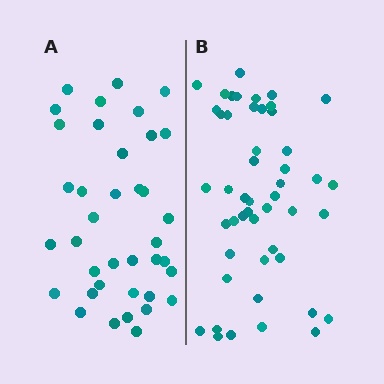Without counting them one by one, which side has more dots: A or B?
Region B (the right region) has more dots.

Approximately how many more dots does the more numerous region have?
Region B has roughly 12 or so more dots than region A.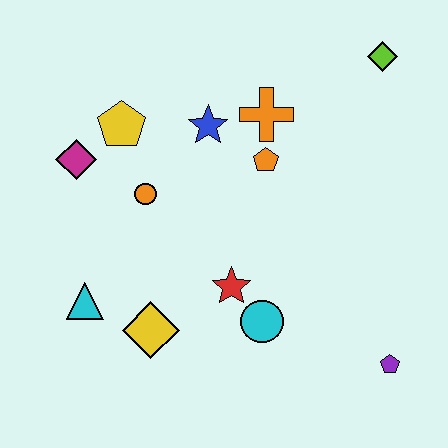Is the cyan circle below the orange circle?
Yes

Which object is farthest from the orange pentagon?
The purple pentagon is farthest from the orange pentagon.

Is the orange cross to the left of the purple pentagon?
Yes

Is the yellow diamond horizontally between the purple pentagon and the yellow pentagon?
Yes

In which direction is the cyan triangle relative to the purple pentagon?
The cyan triangle is to the left of the purple pentagon.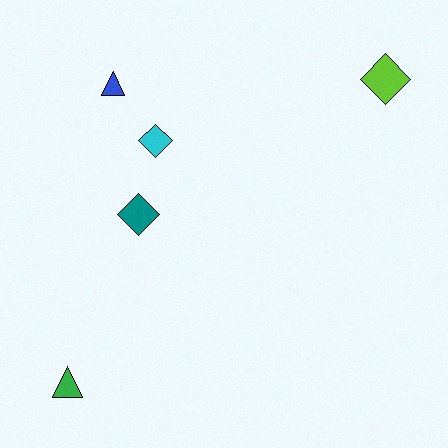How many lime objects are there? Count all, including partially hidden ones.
There is 1 lime object.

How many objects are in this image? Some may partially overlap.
There are 5 objects.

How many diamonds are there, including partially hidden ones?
There are 3 diamonds.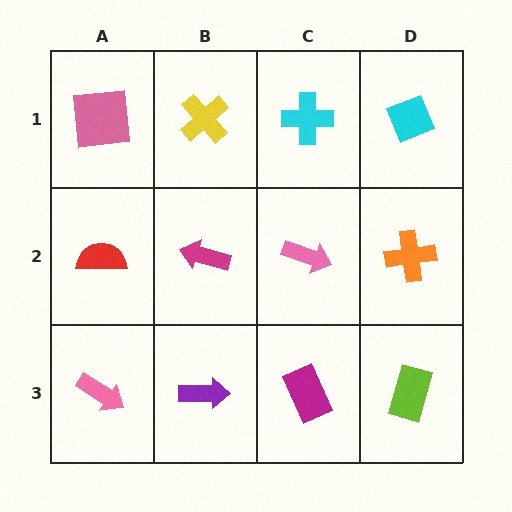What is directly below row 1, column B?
A magenta arrow.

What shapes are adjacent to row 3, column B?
A magenta arrow (row 2, column B), a pink arrow (row 3, column A), a magenta rectangle (row 3, column C).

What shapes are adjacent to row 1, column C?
A pink arrow (row 2, column C), a yellow cross (row 1, column B), a cyan diamond (row 1, column D).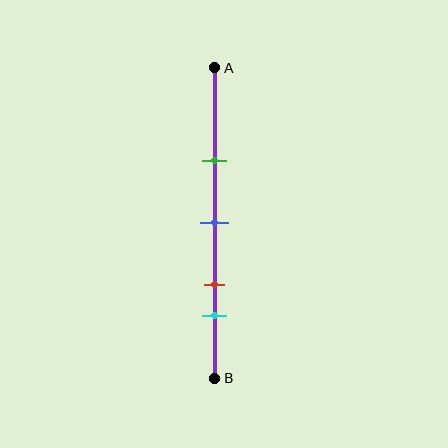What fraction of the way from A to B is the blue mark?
The blue mark is approximately 50% (0.5) of the way from A to B.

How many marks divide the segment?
There are 4 marks dividing the segment.